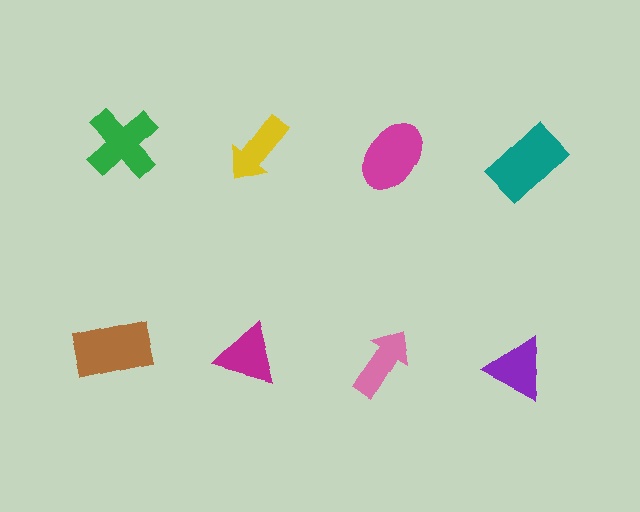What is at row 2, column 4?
A purple triangle.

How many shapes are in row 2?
4 shapes.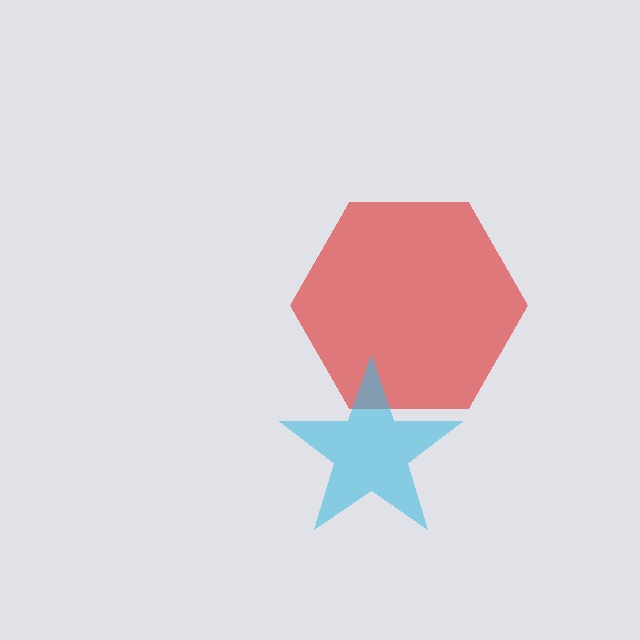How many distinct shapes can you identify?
There are 2 distinct shapes: a red hexagon, a cyan star.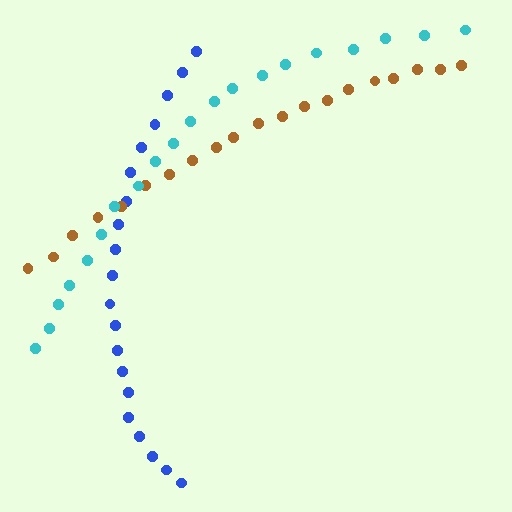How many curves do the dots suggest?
There are 3 distinct paths.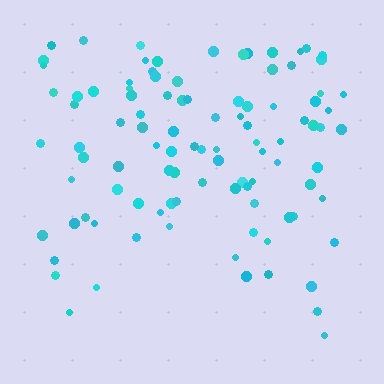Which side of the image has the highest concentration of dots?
The top.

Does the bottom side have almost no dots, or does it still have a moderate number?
Still a moderate number, just noticeably fewer than the top.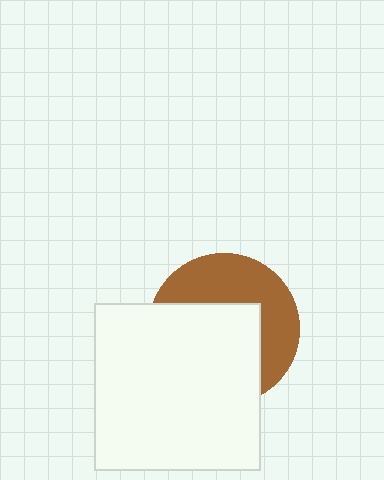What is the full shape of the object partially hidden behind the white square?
The partially hidden object is a brown circle.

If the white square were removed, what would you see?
You would see the complete brown circle.